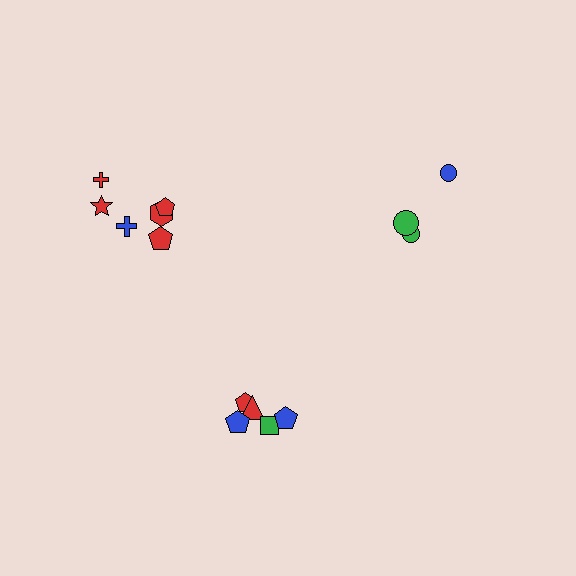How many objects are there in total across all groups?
There are 14 objects.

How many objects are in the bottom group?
There are 5 objects.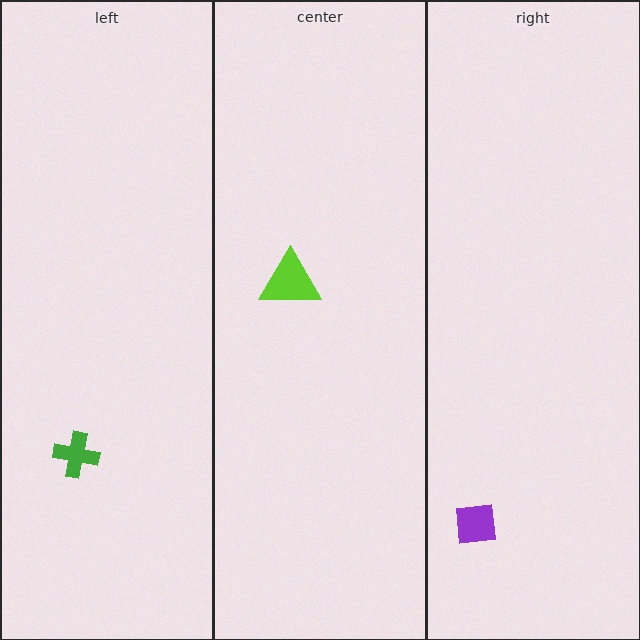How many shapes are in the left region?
1.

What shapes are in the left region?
The green cross.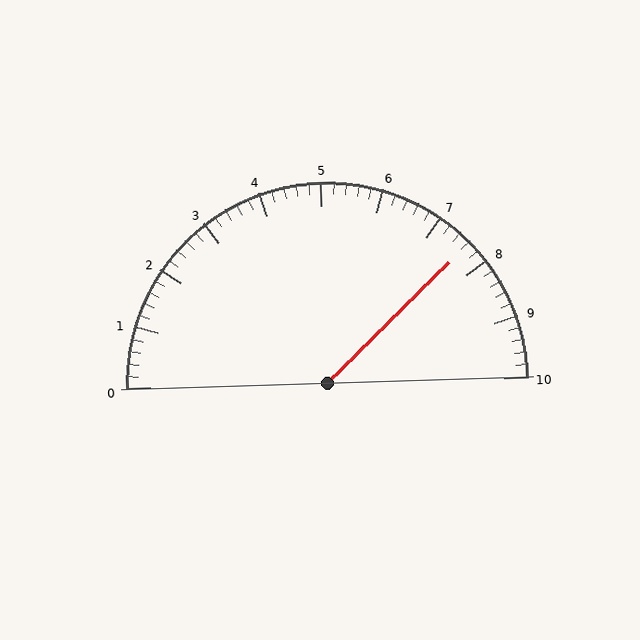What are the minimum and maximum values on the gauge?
The gauge ranges from 0 to 10.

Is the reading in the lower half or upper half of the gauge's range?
The reading is in the upper half of the range (0 to 10).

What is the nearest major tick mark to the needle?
The nearest major tick mark is 8.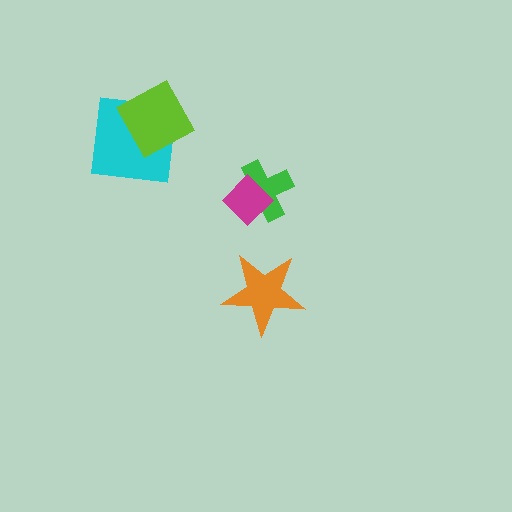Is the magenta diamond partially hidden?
No, no other shape covers it.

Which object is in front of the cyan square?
The lime square is in front of the cyan square.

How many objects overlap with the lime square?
1 object overlaps with the lime square.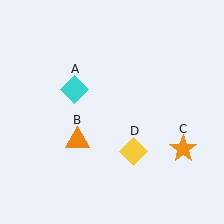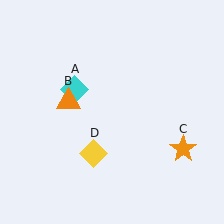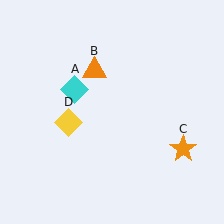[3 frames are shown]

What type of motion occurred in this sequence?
The orange triangle (object B), yellow diamond (object D) rotated clockwise around the center of the scene.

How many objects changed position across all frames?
2 objects changed position: orange triangle (object B), yellow diamond (object D).